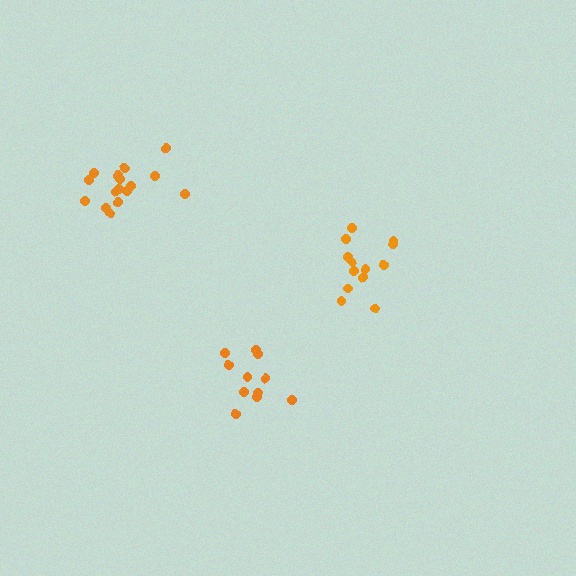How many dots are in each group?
Group 1: 13 dots, Group 2: 11 dots, Group 3: 16 dots (40 total).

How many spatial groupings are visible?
There are 3 spatial groupings.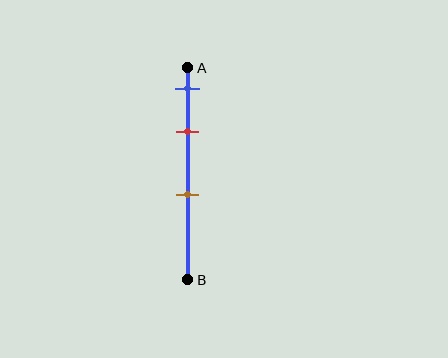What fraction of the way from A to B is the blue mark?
The blue mark is approximately 10% (0.1) of the way from A to B.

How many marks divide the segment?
There are 3 marks dividing the segment.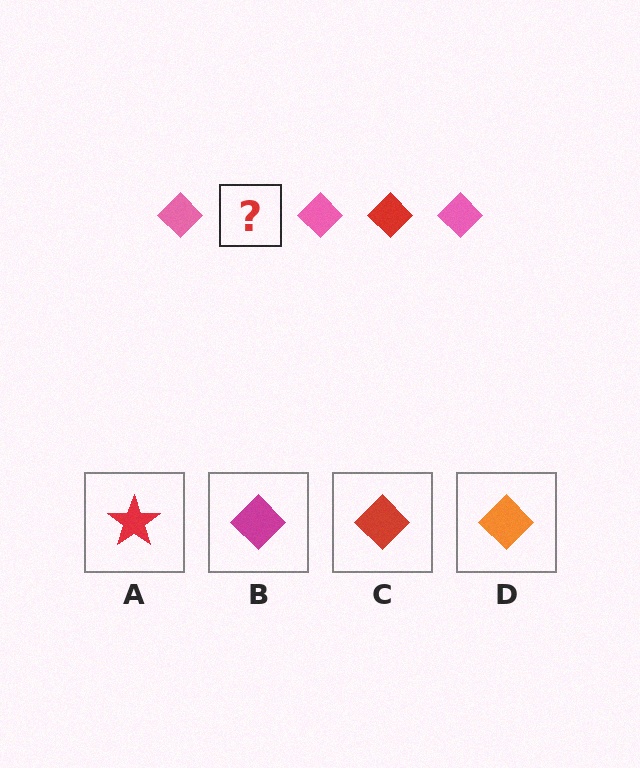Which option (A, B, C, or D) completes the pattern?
C.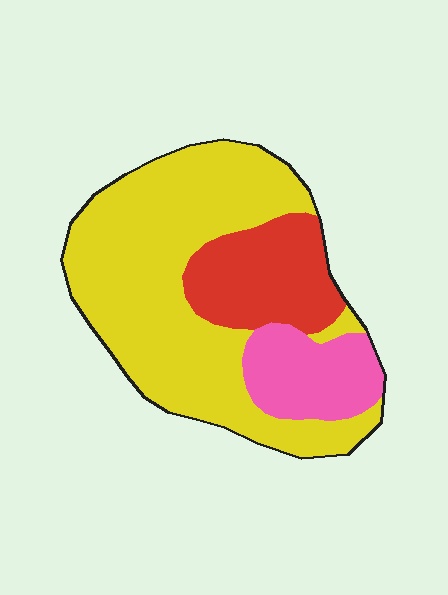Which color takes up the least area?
Pink, at roughly 15%.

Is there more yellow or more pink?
Yellow.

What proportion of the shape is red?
Red covers roughly 20% of the shape.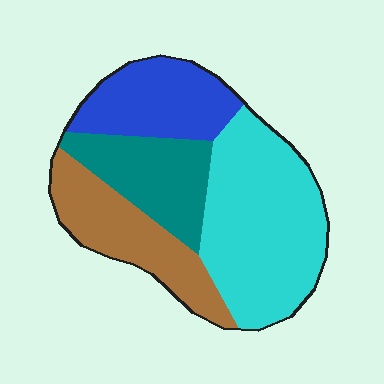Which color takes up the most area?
Cyan, at roughly 40%.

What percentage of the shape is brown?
Brown takes up about one fifth (1/5) of the shape.